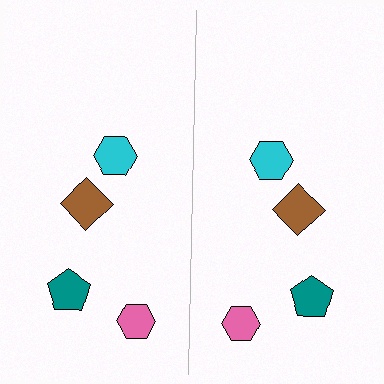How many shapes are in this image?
There are 8 shapes in this image.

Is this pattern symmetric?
Yes, this pattern has bilateral (reflection) symmetry.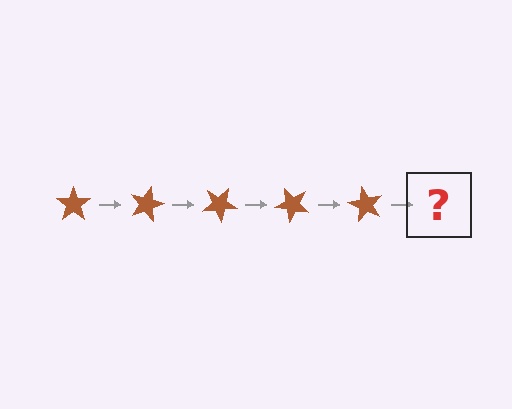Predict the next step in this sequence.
The next step is a brown star rotated 75 degrees.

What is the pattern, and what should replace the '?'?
The pattern is that the star rotates 15 degrees each step. The '?' should be a brown star rotated 75 degrees.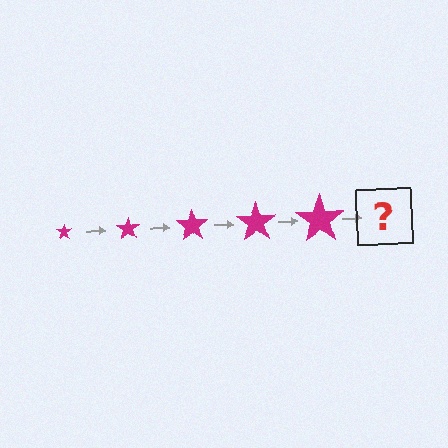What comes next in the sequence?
The next element should be a magenta star, larger than the previous one.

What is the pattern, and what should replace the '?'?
The pattern is that the star gets progressively larger each step. The '?' should be a magenta star, larger than the previous one.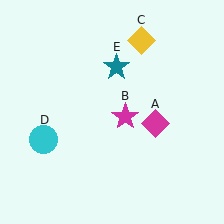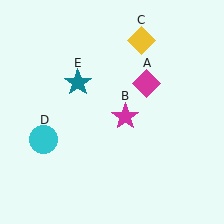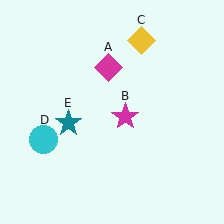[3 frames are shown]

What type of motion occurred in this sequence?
The magenta diamond (object A), teal star (object E) rotated counterclockwise around the center of the scene.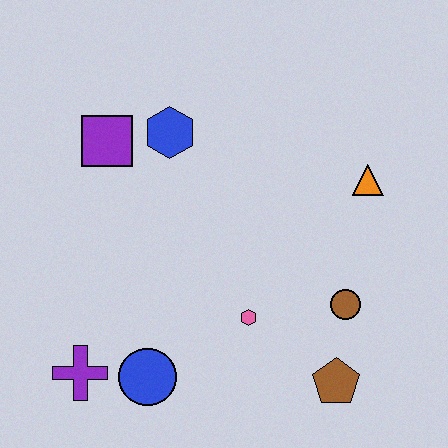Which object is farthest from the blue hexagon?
The brown pentagon is farthest from the blue hexagon.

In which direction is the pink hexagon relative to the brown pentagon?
The pink hexagon is to the left of the brown pentagon.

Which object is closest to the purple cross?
The blue circle is closest to the purple cross.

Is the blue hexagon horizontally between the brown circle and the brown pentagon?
No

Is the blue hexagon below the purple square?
No